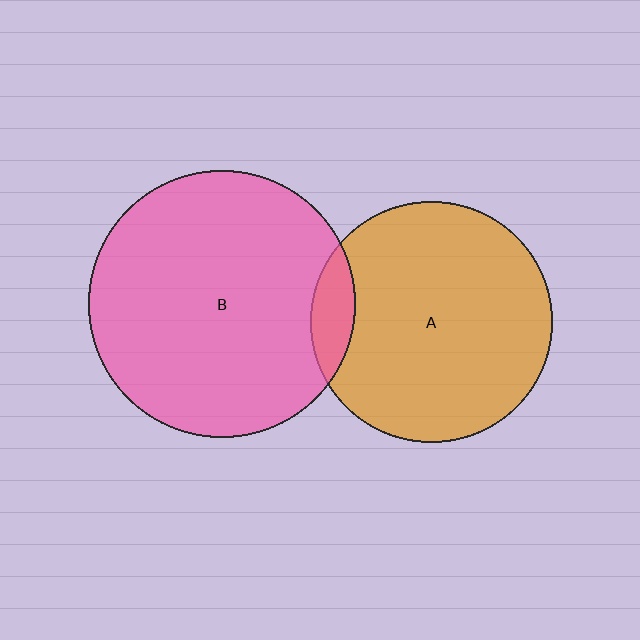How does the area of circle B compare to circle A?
Approximately 1.2 times.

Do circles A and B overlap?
Yes.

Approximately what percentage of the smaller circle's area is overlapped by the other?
Approximately 10%.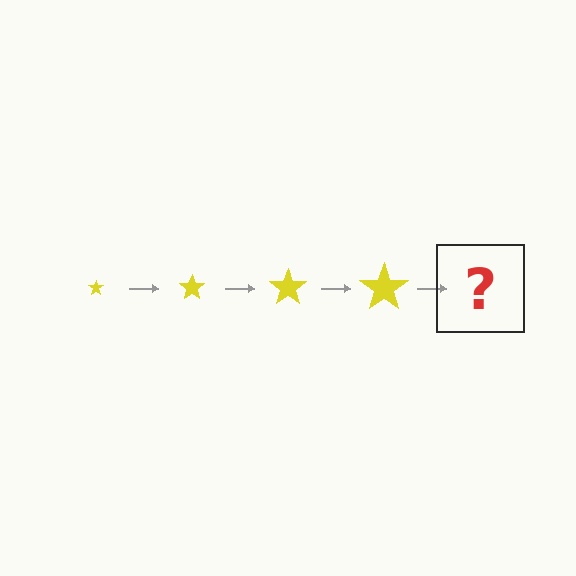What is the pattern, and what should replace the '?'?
The pattern is that the star gets progressively larger each step. The '?' should be a yellow star, larger than the previous one.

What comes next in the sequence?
The next element should be a yellow star, larger than the previous one.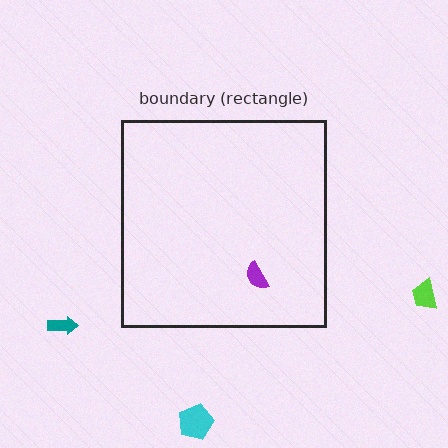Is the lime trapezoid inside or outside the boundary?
Outside.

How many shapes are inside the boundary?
1 inside, 3 outside.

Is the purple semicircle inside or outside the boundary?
Inside.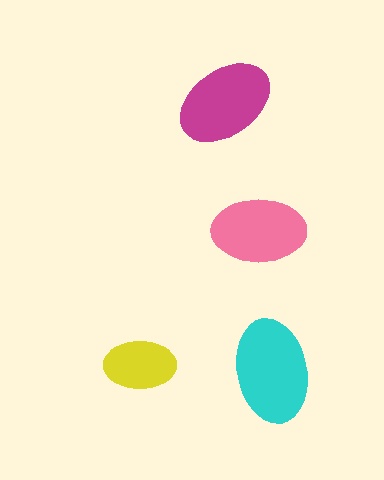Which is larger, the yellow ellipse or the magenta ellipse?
The magenta one.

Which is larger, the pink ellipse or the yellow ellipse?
The pink one.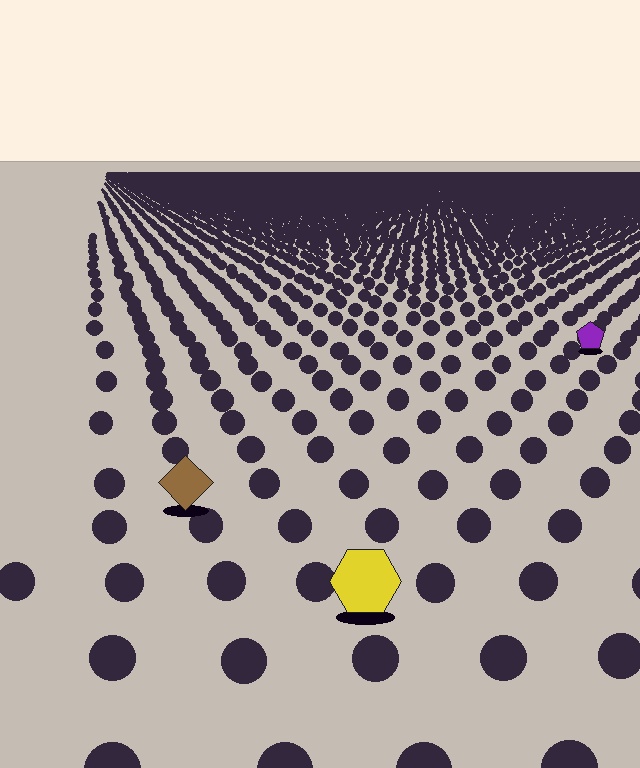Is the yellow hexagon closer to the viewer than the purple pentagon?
Yes. The yellow hexagon is closer — you can tell from the texture gradient: the ground texture is coarser near it.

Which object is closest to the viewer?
The yellow hexagon is closest. The texture marks near it are larger and more spread out.